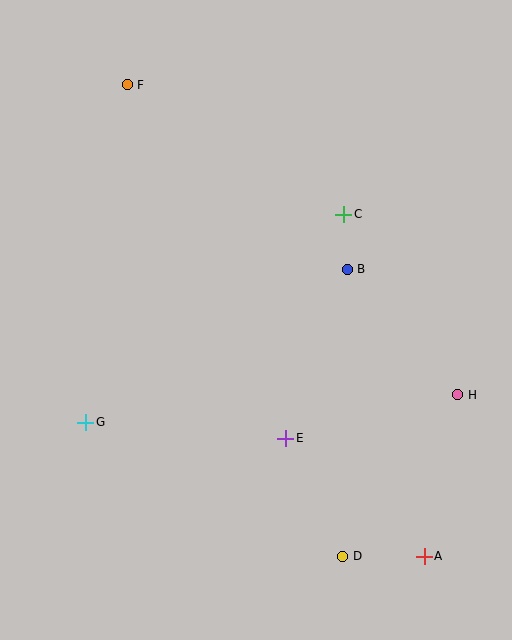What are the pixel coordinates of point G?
Point G is at (86, 422).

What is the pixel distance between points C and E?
The distance between C and E is 231 pixels.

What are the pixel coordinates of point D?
Point D is at (343, 556).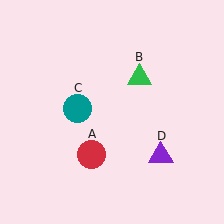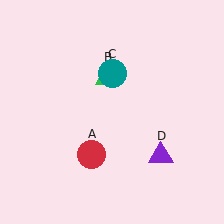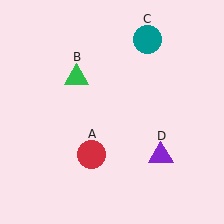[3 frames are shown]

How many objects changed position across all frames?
2 objects changed position: green triangle (object B), teal circle (object C).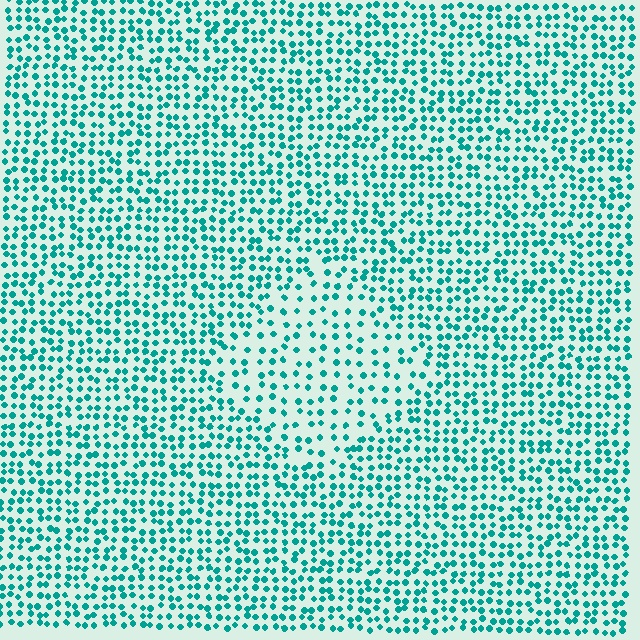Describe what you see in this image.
The image contains small teal elements arranged at two different densities. A diamond-shaped region is visible where the elements are less densely packed than the surrounding area.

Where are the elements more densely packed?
The elements are more densely packed outside the diamond boundary.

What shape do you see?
I see a diamond.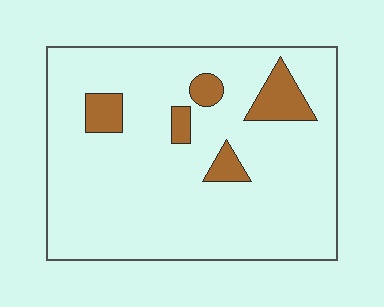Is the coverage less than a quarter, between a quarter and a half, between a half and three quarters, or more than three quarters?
Less than a quarter.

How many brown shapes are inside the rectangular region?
5.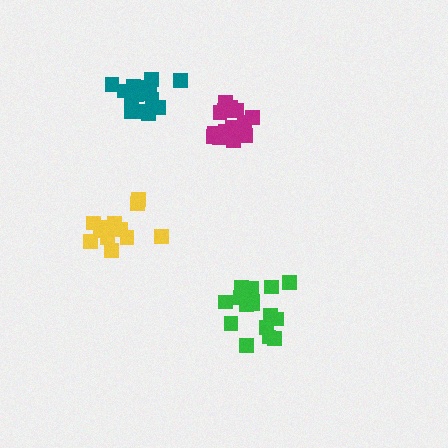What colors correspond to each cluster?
The clusters are colored: yellow, green, magenta, teal.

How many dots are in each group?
Group 1: 13 dots, Group 2: 16 dots, Group 3: 14 dots, Group 4: 16 dots (59 total).